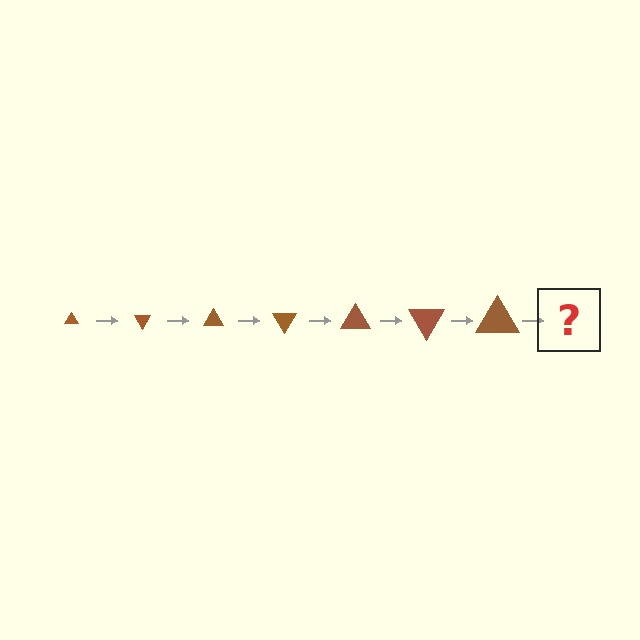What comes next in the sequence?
The next element should be a triangle, larger than the previous one and rotated 420 degrees from the start.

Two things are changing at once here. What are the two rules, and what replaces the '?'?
The two rules are that the triangle grows larger each step and it rotates 60 degrees each step. The '?' should be a triangle, larger than the previous one and rotated 420 degrees from the start.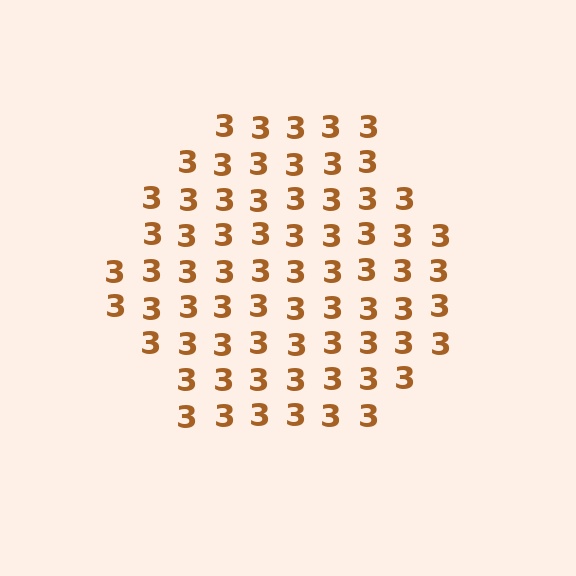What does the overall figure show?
The overall figure shows a hexagon.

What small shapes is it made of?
It is made of small digit 3's.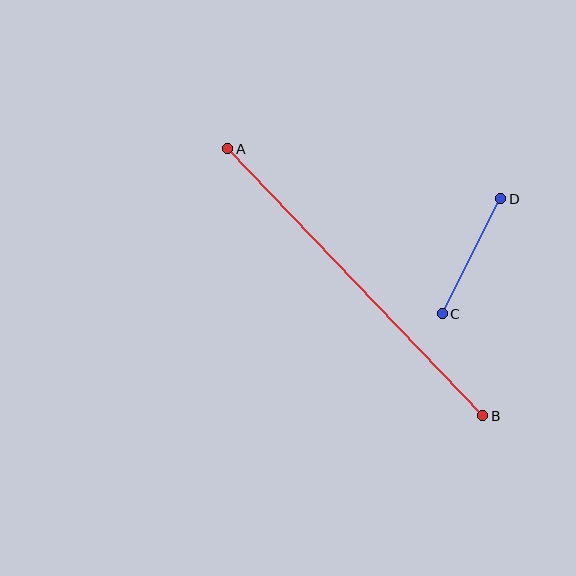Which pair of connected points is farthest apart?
Points A and B are farthest apart.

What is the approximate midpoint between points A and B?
The midpoint is at approximately (355, 282) pixels.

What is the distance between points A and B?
The distance is approximately 370 pixels.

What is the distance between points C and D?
The distance is approximately 129 pixels.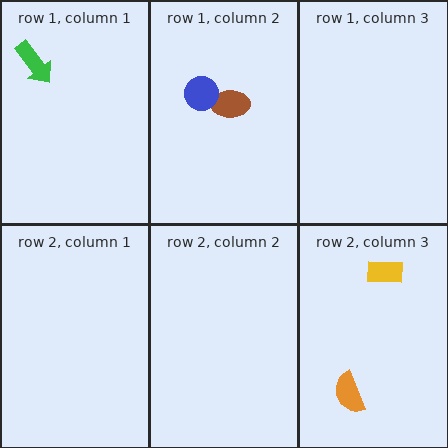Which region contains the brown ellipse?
The row 1, column 2 region.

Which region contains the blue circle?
The row 1, column 2 region.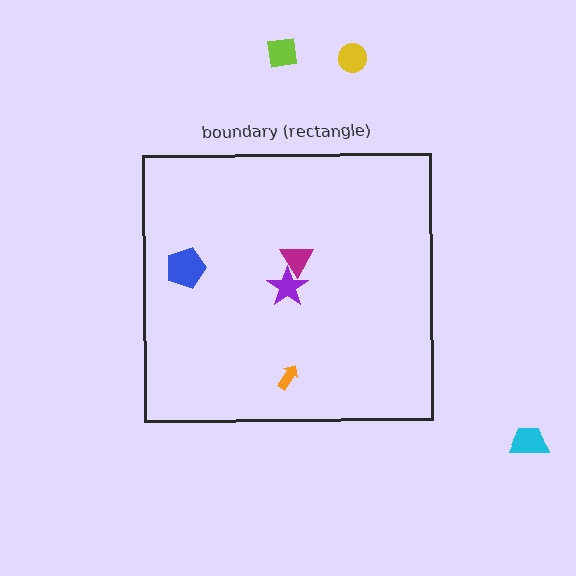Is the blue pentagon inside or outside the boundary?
Inside.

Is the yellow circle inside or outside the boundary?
Outside.